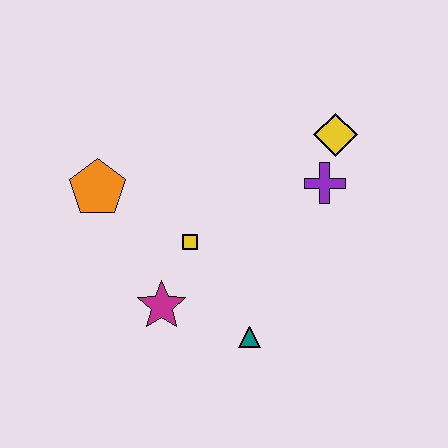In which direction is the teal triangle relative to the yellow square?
The teal triangle is below the yellow square.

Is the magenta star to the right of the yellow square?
No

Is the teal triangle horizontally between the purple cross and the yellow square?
Yes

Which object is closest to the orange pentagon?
The yellow square is closest to the orange pentagon.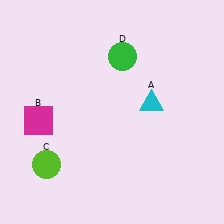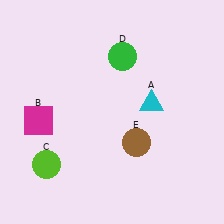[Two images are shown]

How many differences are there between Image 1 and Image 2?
There is 1 difference between the two images.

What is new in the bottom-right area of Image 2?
A brown circle (E) was added in the bottom-right area of Image 2.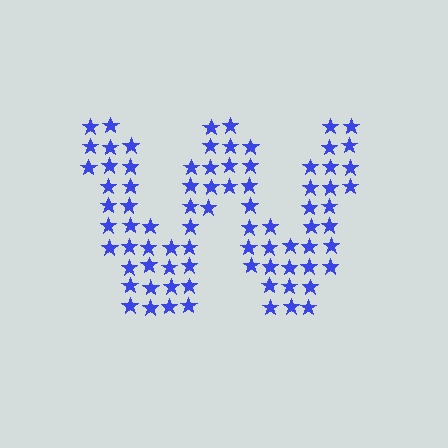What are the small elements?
The small elements are stars.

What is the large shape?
The large shape is the letter W.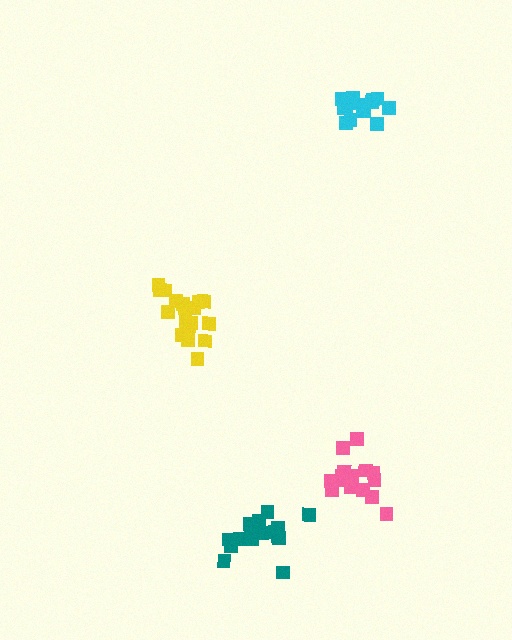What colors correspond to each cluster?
The clusters are colored: teal, yellow, pink, cyan.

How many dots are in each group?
Group 1: 19 dots, Group 2: 18 dots, Group 3: 15 dots, Group 4: 15 dots (67 total).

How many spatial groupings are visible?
There are 4 spatial groupings.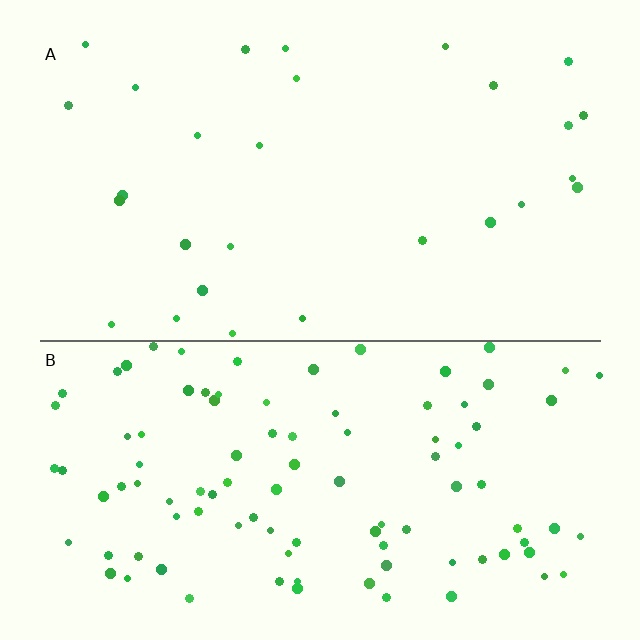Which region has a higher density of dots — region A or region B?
B (the bottom).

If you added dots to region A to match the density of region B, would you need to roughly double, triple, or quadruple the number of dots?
Approximately quadruple.